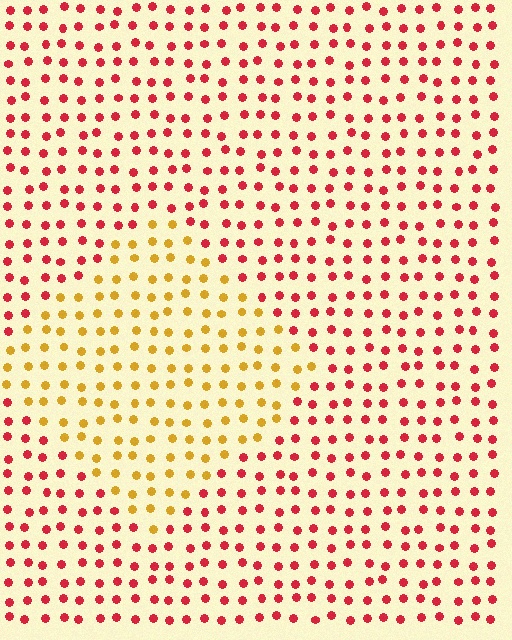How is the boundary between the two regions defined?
The boundary is defined purely by a slight shift in hue (about 52 degrees). Spacing, size, and orientation are identical on both sides.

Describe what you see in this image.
The image is filled with small red elements in a uniform arrangement. A diamond-shaped region is visible where the elements are tinted to a slightly different hue, forming a subtle color boundary.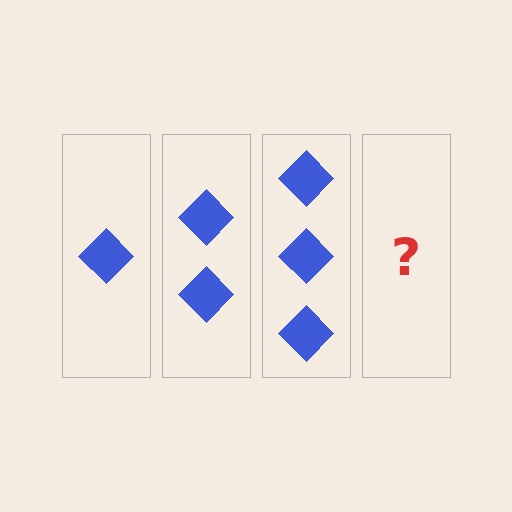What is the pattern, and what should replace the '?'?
The pattern is that each step adds one more diamond. The '?' should be 4 diamonds.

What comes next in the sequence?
The next element should be 4 diamonds.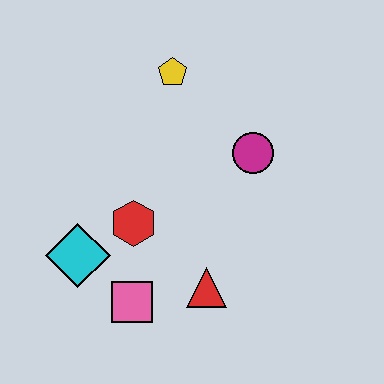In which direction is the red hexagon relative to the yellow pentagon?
The red hexagon is below the yellow pentagon.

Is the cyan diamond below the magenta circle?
Yes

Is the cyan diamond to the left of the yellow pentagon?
Yes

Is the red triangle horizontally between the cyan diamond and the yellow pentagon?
No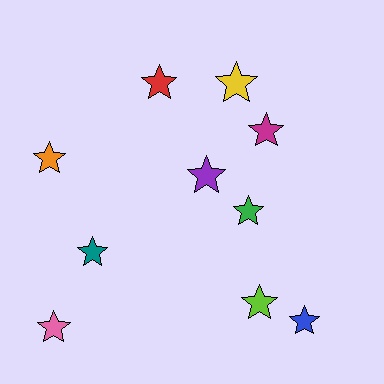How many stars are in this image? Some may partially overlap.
There are 10 stars.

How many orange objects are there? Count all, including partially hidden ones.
There is 1 orange object.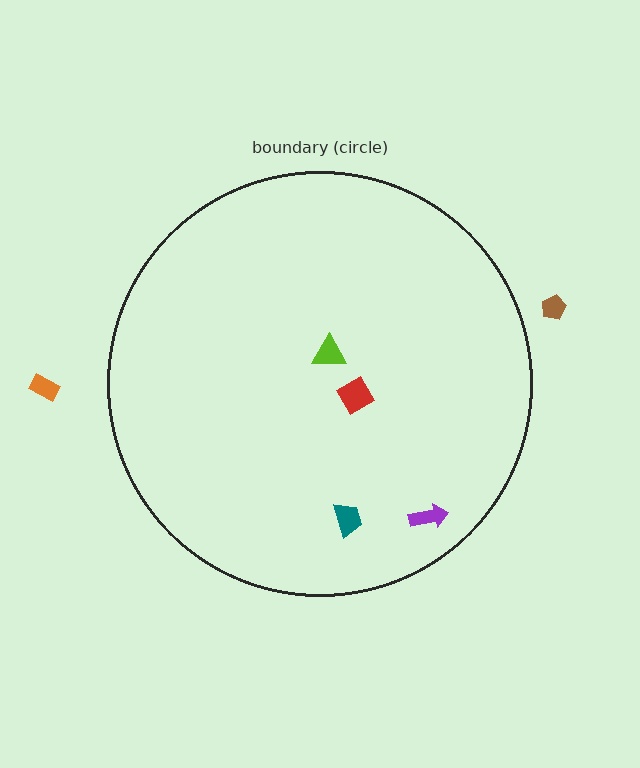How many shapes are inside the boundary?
4 inside, 2 outside.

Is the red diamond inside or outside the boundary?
Inside.